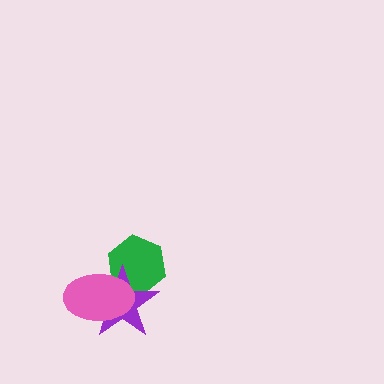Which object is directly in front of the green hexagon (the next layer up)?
The purple star is directly in front of the green hexagon.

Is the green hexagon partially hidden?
Yes, it is partially covered by another shape.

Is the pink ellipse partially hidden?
No, no other shape covers it.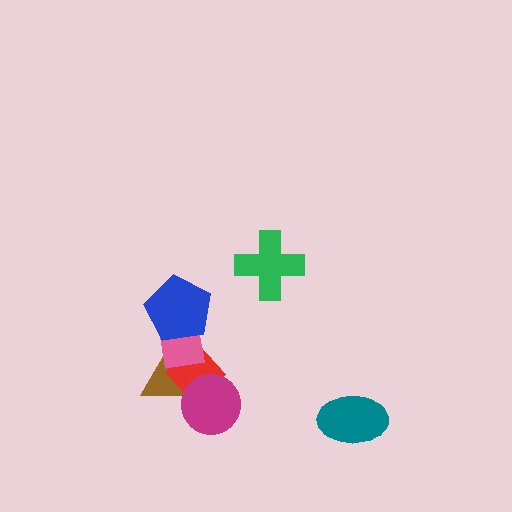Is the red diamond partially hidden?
Yes, it is partially covered by another shape.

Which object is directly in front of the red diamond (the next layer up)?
The magenta circle is directly in front of the red diamond.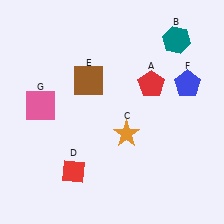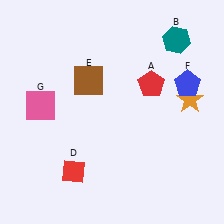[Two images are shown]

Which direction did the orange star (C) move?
The orange star (C) moved right.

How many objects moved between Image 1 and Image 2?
1 object moved between the two images.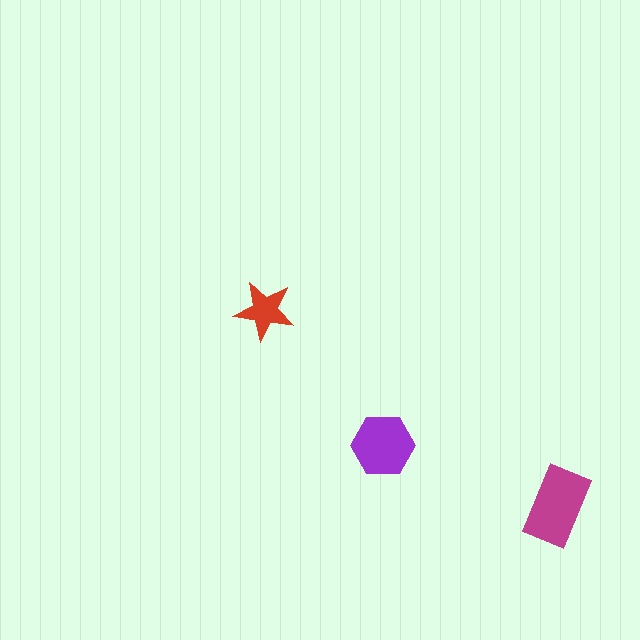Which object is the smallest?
The red star.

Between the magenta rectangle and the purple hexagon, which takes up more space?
The magenta rectangle.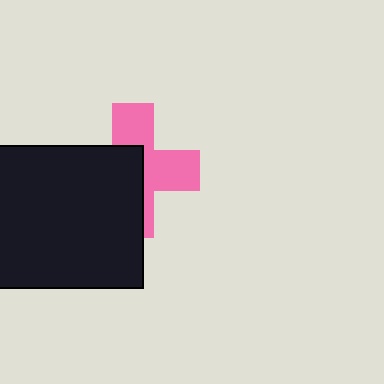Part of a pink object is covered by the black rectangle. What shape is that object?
It is a cross.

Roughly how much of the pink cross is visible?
About half of it is visible (roughly 49%).